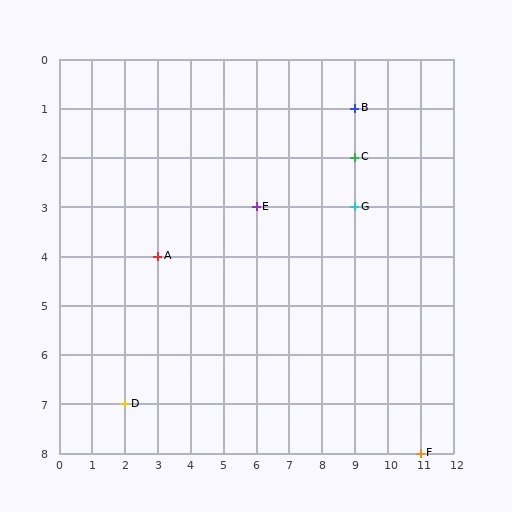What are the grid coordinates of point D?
Point D is at grid coordinates (2, 7).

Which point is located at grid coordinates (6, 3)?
Point E is at (6, 3).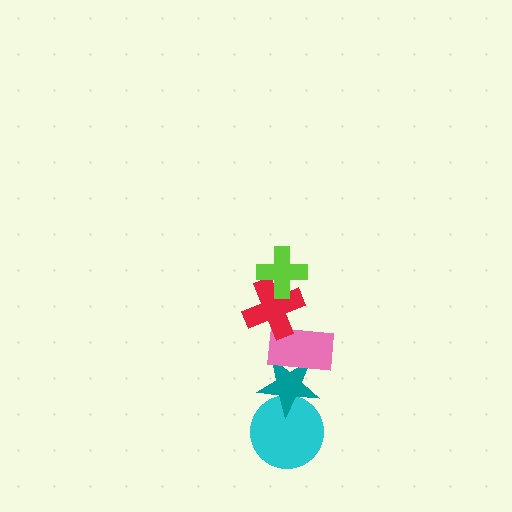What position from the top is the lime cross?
The lime cross is 1st from the top.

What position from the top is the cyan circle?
The cyan circle is 5th from the top.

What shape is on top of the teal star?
The pink rectangle is on top of the teal star.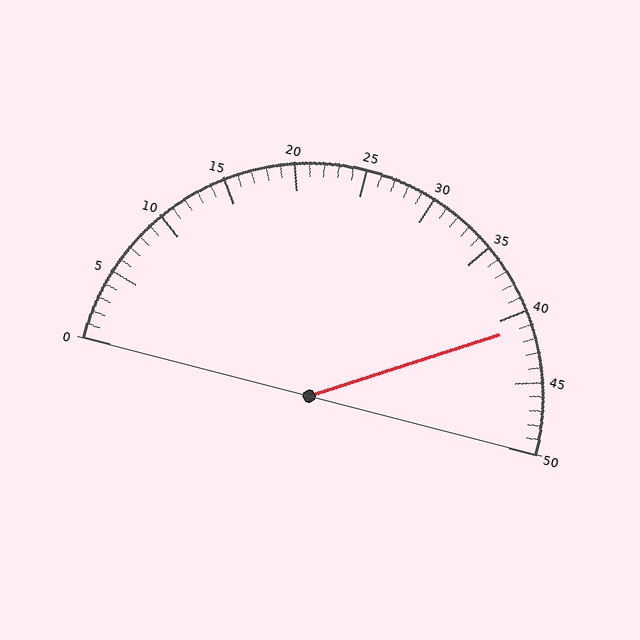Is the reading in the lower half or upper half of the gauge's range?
The reading is in the upper half of the range (0 to 50).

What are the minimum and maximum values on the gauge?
The gauge ranges from 0 to 50.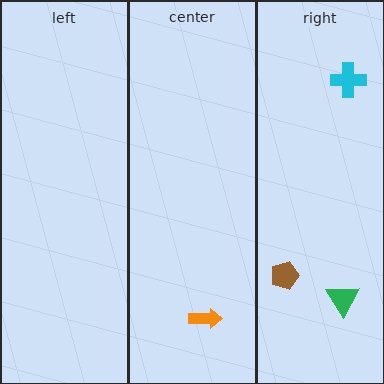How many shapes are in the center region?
1.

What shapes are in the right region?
The green triangle, the cyan cross, the brown pentagon.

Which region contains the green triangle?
The right region.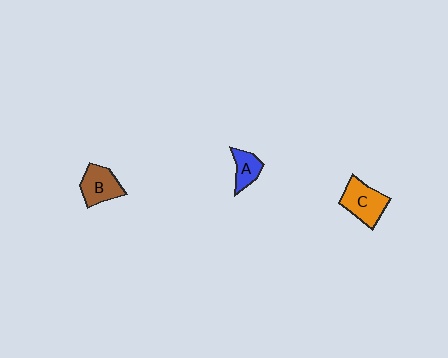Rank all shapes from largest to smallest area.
From largest to smallest: C (orange), B (brown), A (blue).